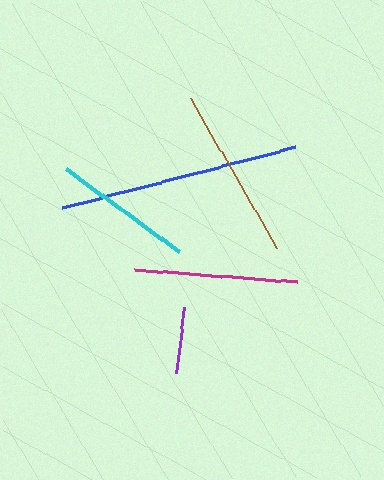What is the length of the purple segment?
The purple segment is approximately 66 pixels long.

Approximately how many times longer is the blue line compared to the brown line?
The blue line is approximately 1.4 times the length of the brown line.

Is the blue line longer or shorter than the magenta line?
The blue line is longer than the magenta line.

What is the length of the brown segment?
The brown segment is approximately 173 pixels long.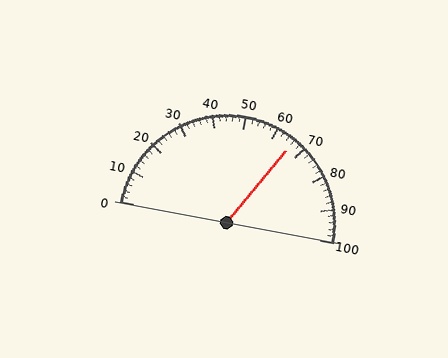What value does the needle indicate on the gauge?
The needle indicates approximately 66.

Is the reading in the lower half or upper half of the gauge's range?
The reading is in the upper half of the range (0 to 100).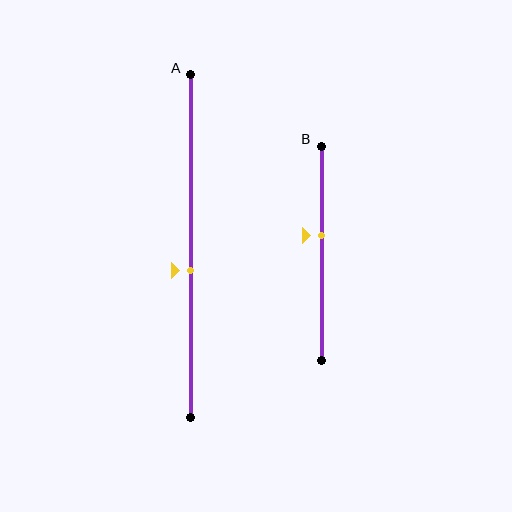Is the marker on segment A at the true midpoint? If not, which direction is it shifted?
No, the marker on segment A is shifted downward by about 7% of the segment length.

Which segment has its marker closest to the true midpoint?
Segment A has its marker closest to the true midpoint.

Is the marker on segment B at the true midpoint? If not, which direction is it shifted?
No, the marker on segment B is shifted upward by about 9% of the segment length.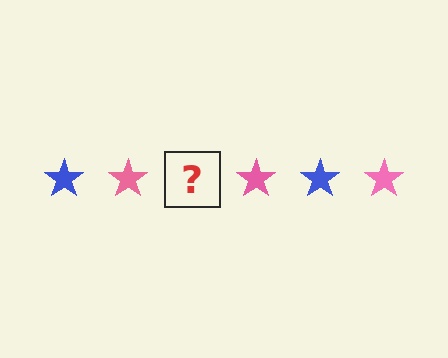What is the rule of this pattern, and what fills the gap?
The rule is that the pattern cycles through blue, pink stars. The gap should be filled with a blue star.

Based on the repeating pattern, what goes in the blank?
The blank should be a blue star.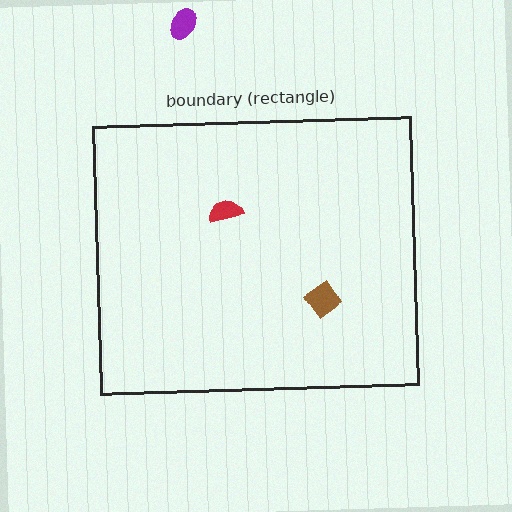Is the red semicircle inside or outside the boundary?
Inside.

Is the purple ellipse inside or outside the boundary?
Outside.